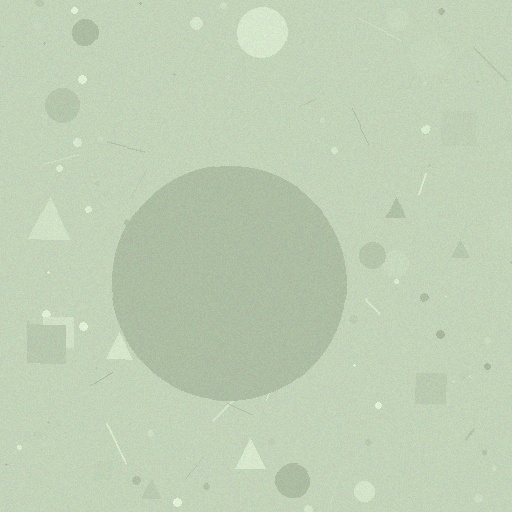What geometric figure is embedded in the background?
A circle is embedded in the background.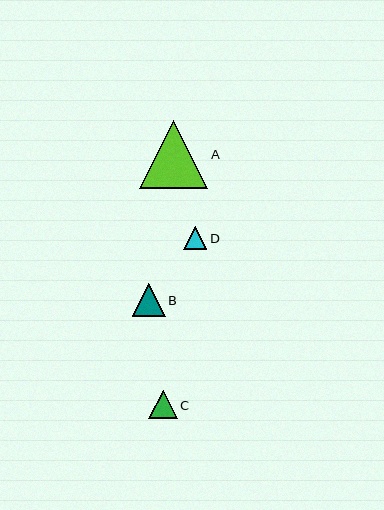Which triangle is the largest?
Triangle A is the largest with a size of approximately 68 pixels.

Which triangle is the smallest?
Triangle D is the smallest with a size of approximately 23 pixels.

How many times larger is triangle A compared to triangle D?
Triangle A is approximately 3.0 times the size of triangle D.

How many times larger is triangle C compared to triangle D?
Triangle C is approximately 1.2 times the size of triangle D.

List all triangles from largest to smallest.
From largest to smallest: A, B, C, D.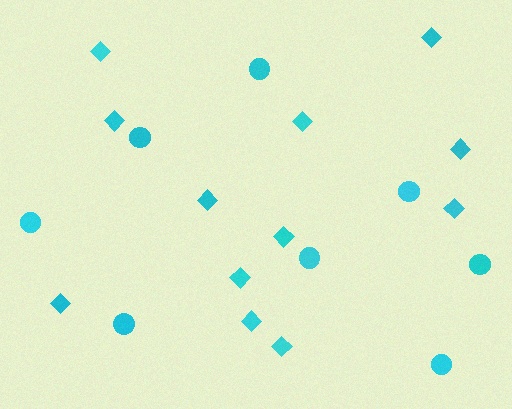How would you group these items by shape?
There are 2 groups: one group of diamonds (12) and one group of circles (8).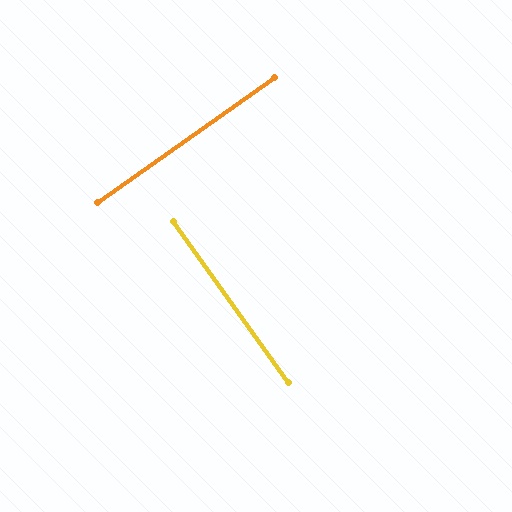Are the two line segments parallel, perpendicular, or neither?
Perpendicular — they meet at approximately 90°.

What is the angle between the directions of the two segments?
Approximately 90 degrees.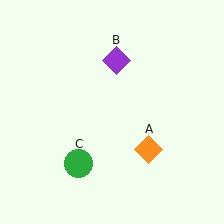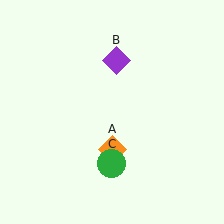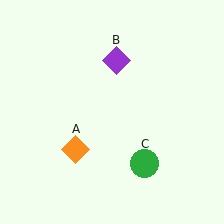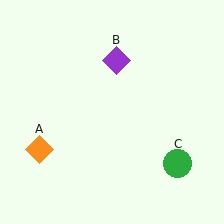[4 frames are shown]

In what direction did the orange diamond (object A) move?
The orange diamond (object A) moved left.